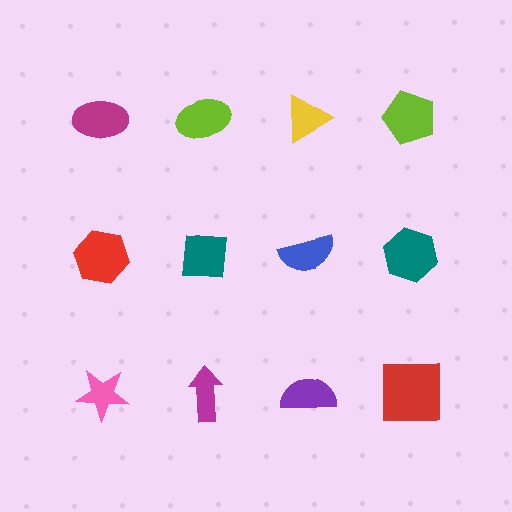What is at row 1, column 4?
A lime pentagon.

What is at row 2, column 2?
A teal square.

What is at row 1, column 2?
A lime ellipse.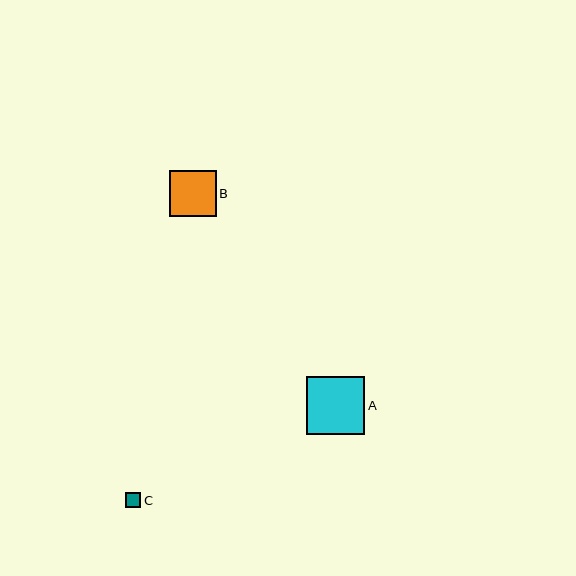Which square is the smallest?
Square C is the smallest with a size of approximately 15 pixels.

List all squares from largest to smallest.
From largest to smallest: A, B, C.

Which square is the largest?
Square A is the largest with a size of approximately 58 pixels.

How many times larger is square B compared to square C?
Square B is approximately 3.0 times the size of square C.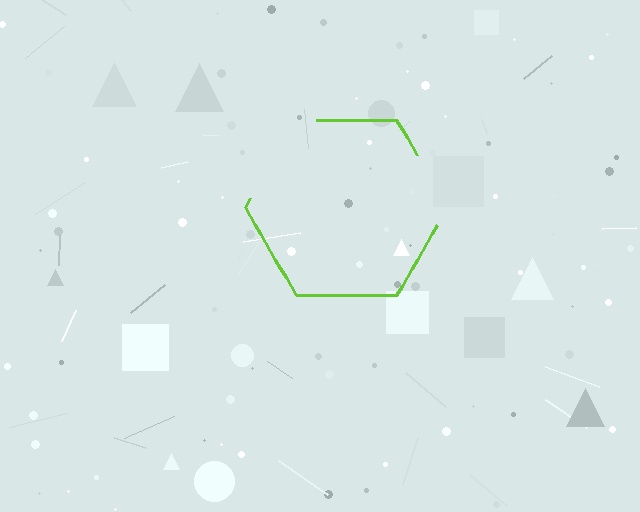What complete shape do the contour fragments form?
The contour fragments form a hexagon.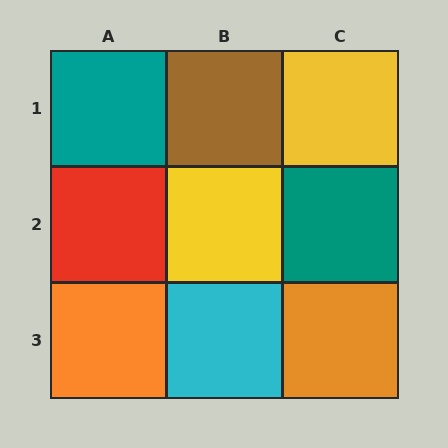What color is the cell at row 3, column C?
Orange.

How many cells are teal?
2 cells are teal.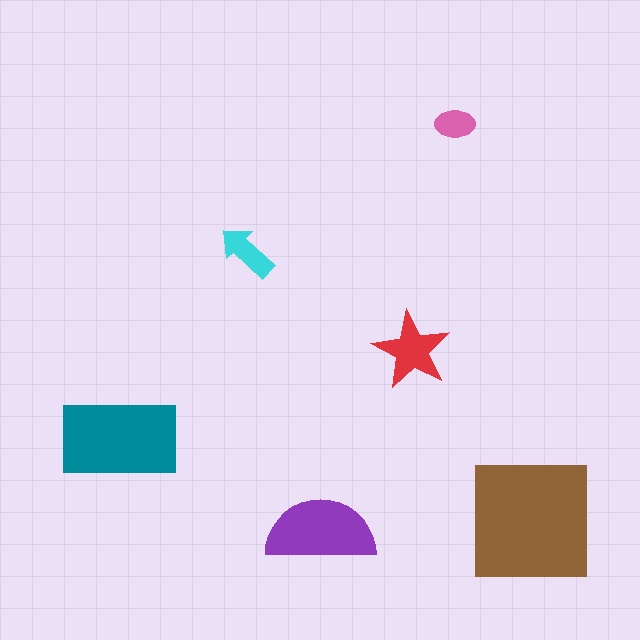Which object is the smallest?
The pink ellipse.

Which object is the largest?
The brown square.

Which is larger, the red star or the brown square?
The brown square.